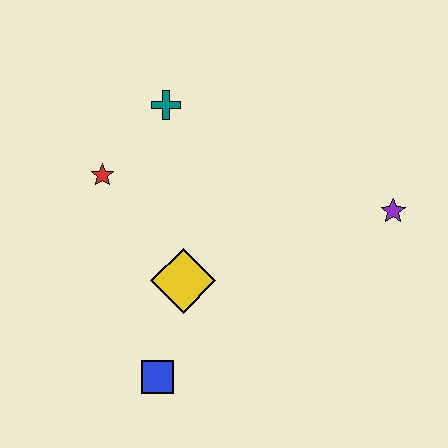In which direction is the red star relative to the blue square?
The red star is above the blue square.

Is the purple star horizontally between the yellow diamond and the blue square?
No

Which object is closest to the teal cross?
The red star is closest to the teal cross.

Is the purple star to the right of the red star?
Yes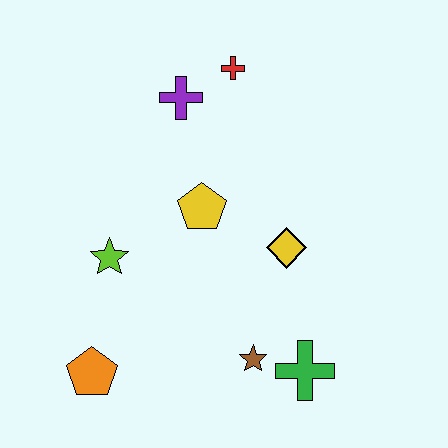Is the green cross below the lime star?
Yes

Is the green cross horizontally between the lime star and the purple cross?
No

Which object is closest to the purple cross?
The red cross is closest to the purple cross.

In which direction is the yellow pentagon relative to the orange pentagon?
The yellow pentagon is above the orange pentagon.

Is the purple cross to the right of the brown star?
No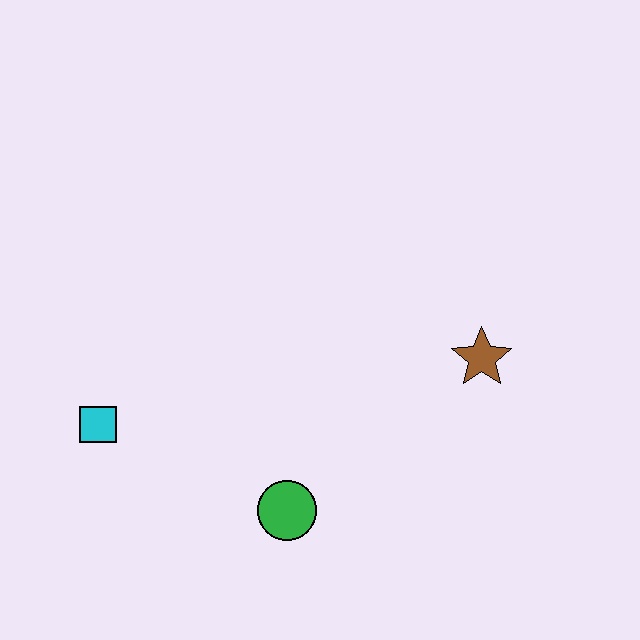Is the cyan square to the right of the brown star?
No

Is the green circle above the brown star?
No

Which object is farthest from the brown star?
The cyan square is farthest from the brown star.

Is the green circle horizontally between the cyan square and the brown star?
Yes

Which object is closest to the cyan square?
The green circle is closest to the cyan square.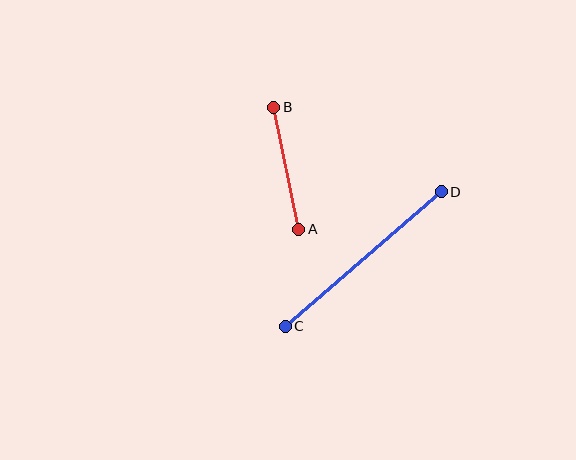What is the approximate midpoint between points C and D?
The midpoint is at approximately (363, 259) pixels.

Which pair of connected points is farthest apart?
Points C and D are farthest apart.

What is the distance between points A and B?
The distance is approximately 125 pixels.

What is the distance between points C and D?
The distance is approximately 206 pixels.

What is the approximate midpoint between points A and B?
The midpoint is at approximately (286, 168) pixels.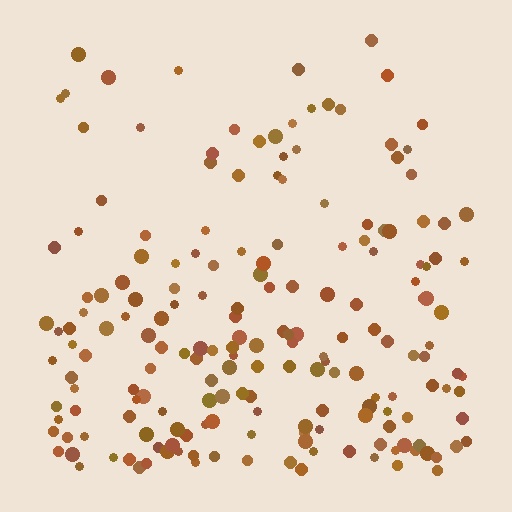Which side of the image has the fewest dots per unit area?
The top.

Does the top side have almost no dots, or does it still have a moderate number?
Still a moderate number, just noticeably fewer than the bottom.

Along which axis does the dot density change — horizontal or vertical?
Vertical.